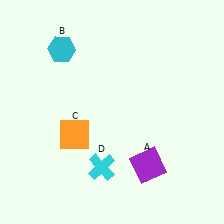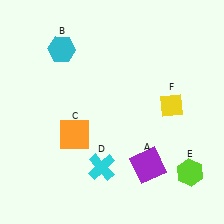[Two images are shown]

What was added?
A lime hexagon (E), a yellow diamond (F) were added in Image 2.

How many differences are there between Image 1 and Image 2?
There are 2 differences between the two images.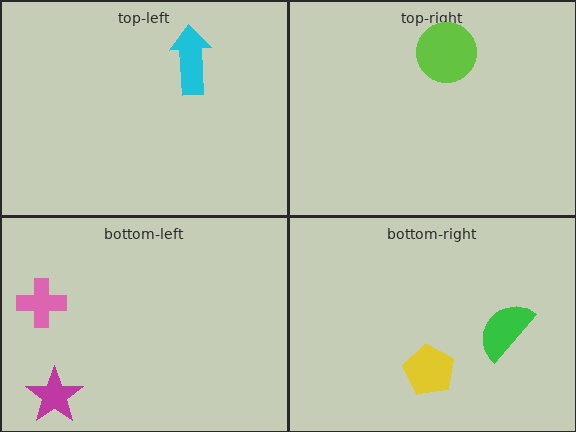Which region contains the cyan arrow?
The top-left region.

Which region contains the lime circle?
The top-right region.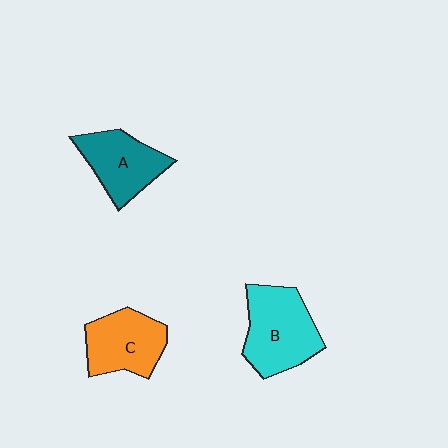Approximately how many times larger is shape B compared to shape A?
Approximately 1.2 times.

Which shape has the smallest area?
Shape A (teal).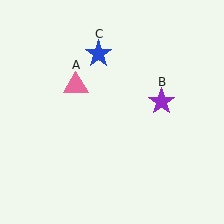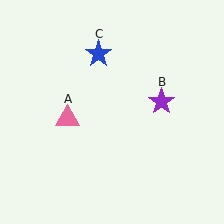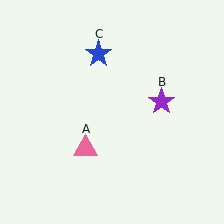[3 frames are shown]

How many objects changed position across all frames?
1 object changed position: pink triangle (object A).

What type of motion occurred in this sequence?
The pink triangle (object A) rotated counterclockwise around the center of the scene.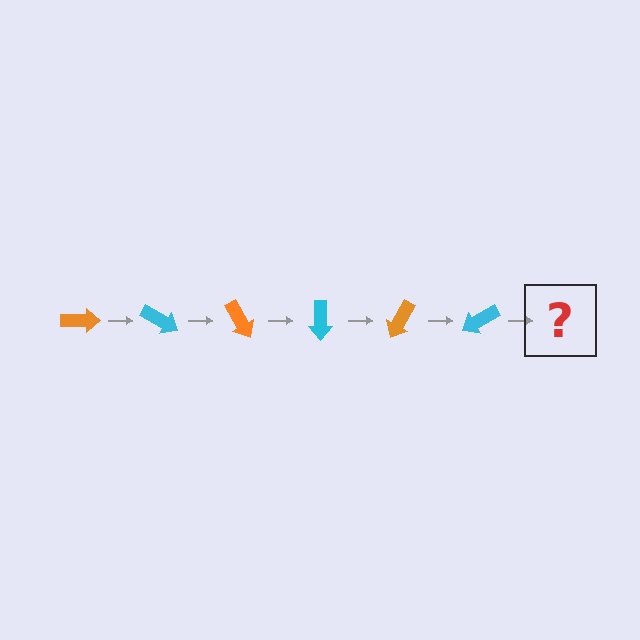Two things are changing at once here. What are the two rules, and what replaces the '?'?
The two rules are that it rotates 30 degrees each step and the color cycles through orange and cyan. The '?' should be an orange arrow, rotated 180 degrees from the start.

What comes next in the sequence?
The next element should be an orange arrow, rotated 180 degrees from the start.